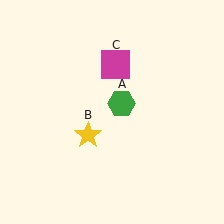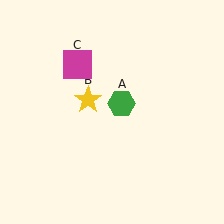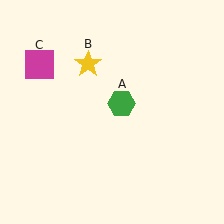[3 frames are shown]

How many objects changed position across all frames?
2 objects changed position: yellow star (object B), magenta square (object C).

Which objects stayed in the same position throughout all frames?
Green hexagon (object A) remained stationary.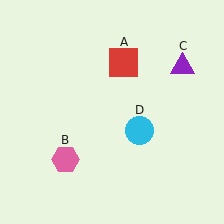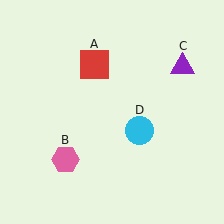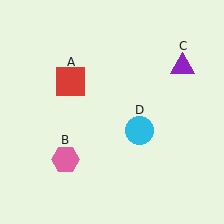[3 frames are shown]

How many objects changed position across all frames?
1 object changed position: red square (object A).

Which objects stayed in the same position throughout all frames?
Pink hexagon (object B) and purple triangle (object C) and cyan circle (object D) remained stationary.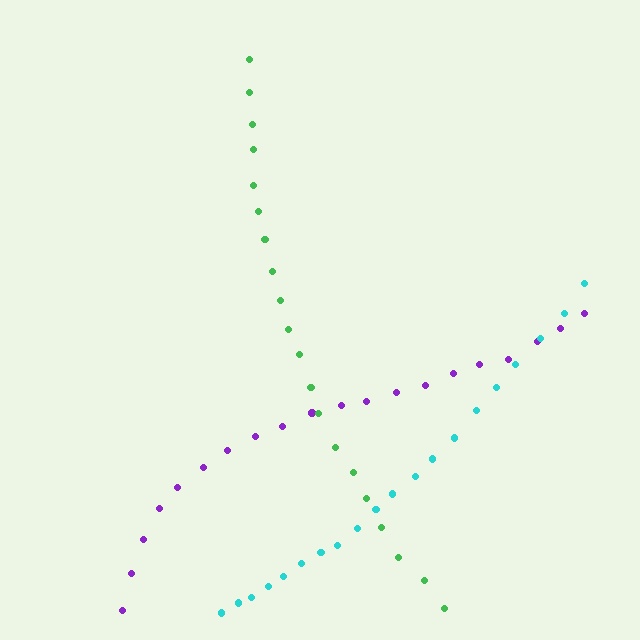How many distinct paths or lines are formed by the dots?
There are 3 distinct paths.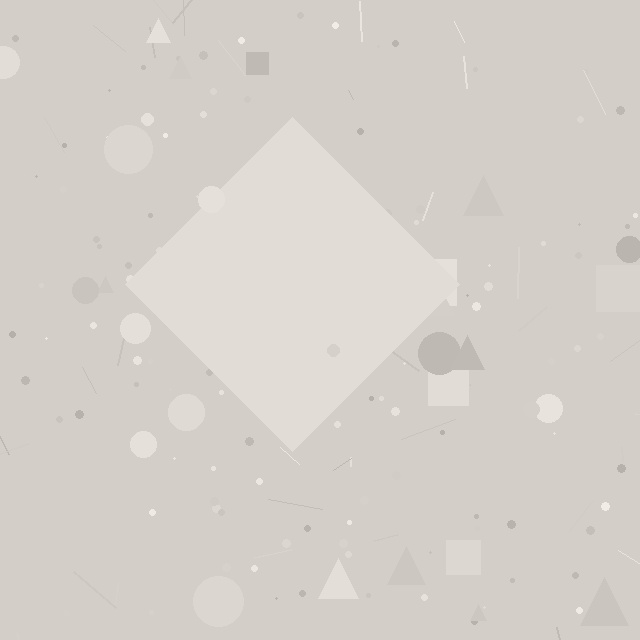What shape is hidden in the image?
A diamond is hidden in the image.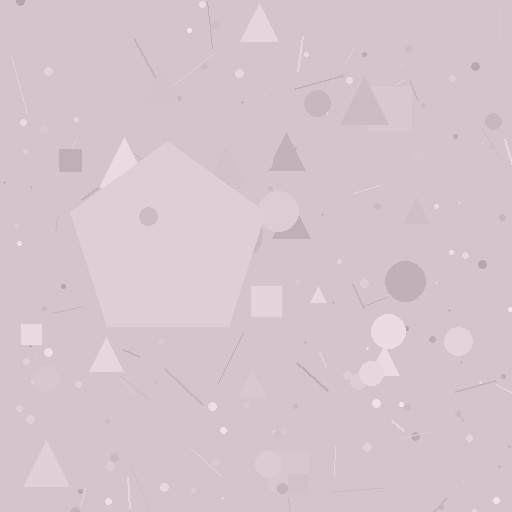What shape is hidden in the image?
A pentagon is hidden in the image.